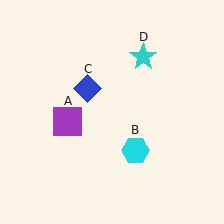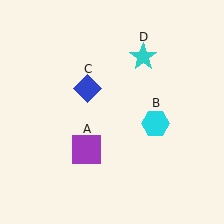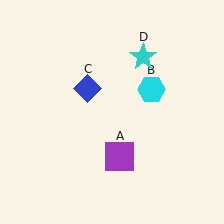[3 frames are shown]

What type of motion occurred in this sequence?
The purple square (object A), cyan hexagon (object B) rotated counterclockwise around the center of the scene.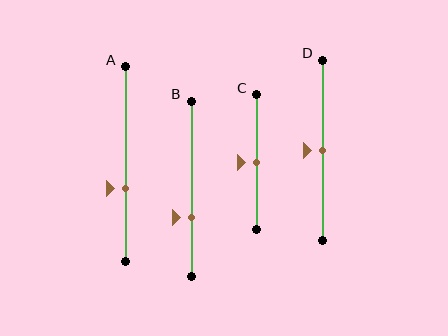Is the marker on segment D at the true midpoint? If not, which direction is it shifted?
Yes, the marker on segment D is at the true midpoint.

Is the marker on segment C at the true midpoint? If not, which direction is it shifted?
Yes, the marker on segment C is at the true midpoint.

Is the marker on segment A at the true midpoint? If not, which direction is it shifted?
No, the marker on segment A is shifted downward by about 12% of the segment length.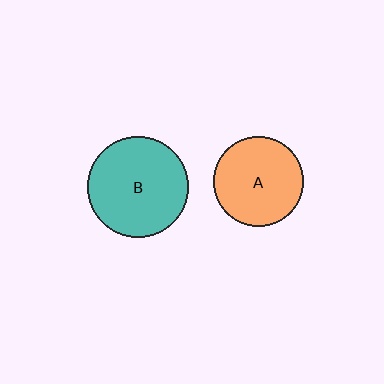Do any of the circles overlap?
No, none of the circles overlap.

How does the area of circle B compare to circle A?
Approximately 1.3 times.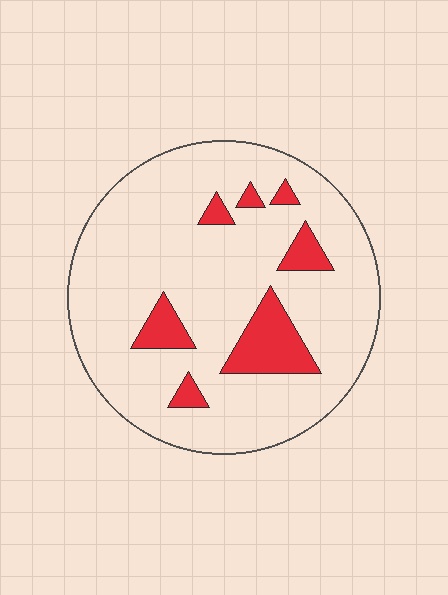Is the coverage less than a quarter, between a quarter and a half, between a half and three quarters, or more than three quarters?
Less than a quarter.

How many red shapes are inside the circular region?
7.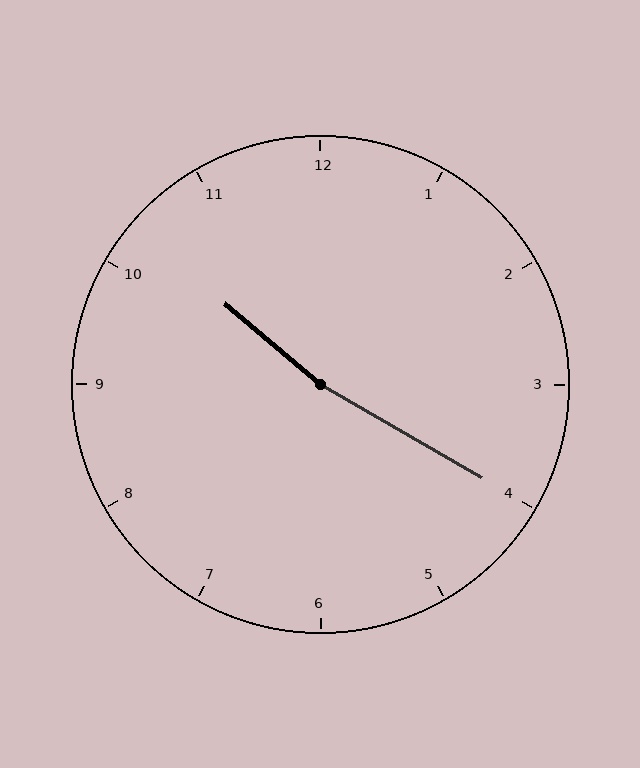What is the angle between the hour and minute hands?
Approximately 170 degrees.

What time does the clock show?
10:20.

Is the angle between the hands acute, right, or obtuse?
It is obtuse.